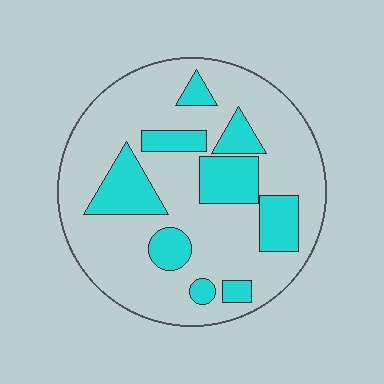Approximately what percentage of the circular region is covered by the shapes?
Approximately 25%.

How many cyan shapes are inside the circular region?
9.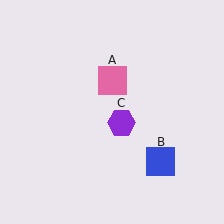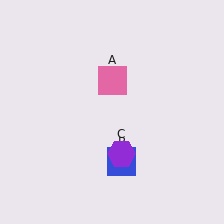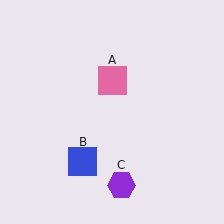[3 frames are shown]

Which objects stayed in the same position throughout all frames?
Pink square (object A) remained stationary.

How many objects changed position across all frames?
2 objects changed position: blue square (object B), purple hexagon (object C).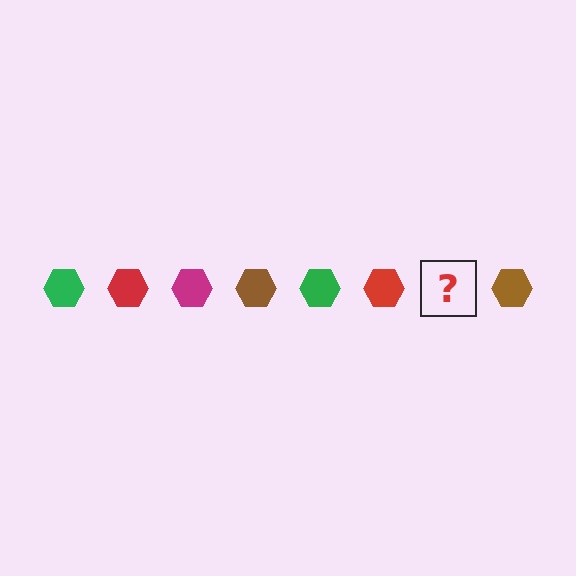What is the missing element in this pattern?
The missing element is a magenta hexagon.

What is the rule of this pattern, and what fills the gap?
The rule is that the pattern cycles through green, red, magenta, brown hexagons. The gap should be filled with a magenta hexagon.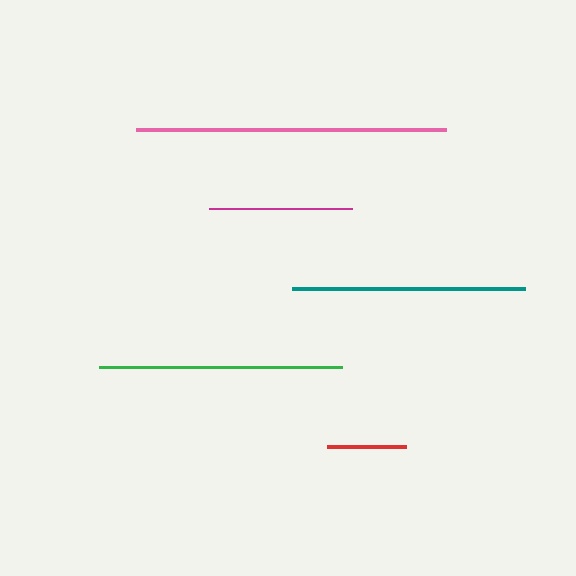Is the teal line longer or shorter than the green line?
The green line is longer than the teal line.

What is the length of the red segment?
The red segment is approximately 78 pixels long.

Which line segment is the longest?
The pink line is the longest at approximately 310 pixels.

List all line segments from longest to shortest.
From longest to shortest: pink, green, teal, magenta, red.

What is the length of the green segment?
The green segment is approximately 242 pixels long.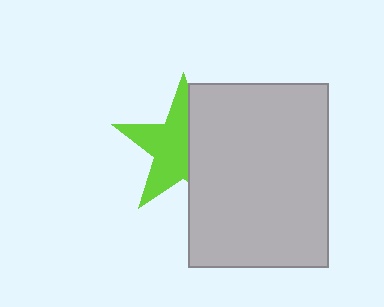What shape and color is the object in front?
The object in front is a light gray rectangle.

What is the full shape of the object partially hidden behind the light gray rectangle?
The partially hidden object is a lime star.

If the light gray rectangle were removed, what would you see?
You would see the complete lime star.